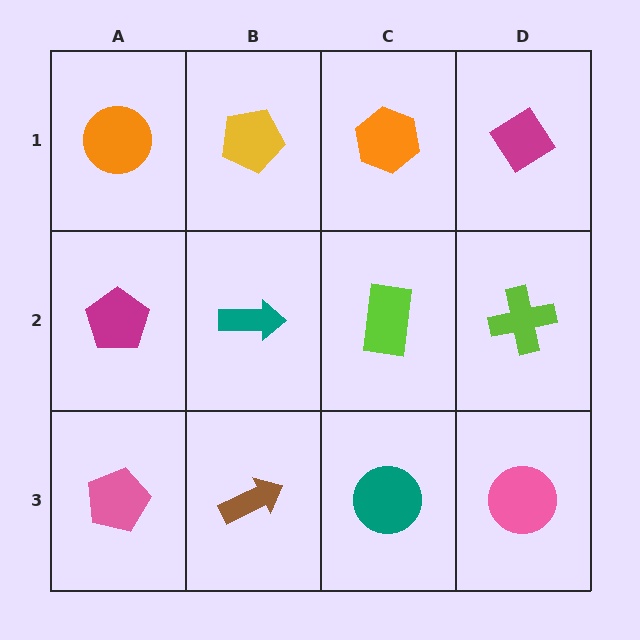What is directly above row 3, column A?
A magenta pentagon.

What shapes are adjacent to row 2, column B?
A yellow pentagon (row 1, column B), a brown arrow (row 3, column B), a magenta pentagon (row 2, column A), a lime rectangle (row 2, column C).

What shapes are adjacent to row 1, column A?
A magenta pentagon (row 2, column A), a yellow pentagon (row 1, column B).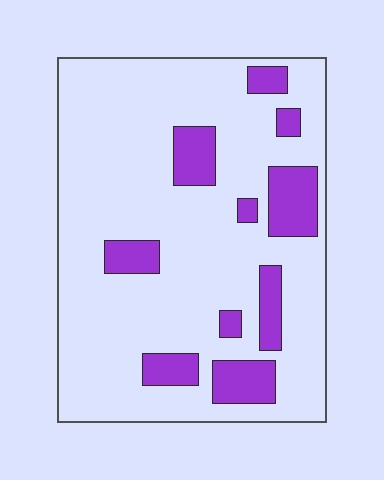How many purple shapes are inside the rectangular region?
10.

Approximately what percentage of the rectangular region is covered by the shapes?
Approximately 20%.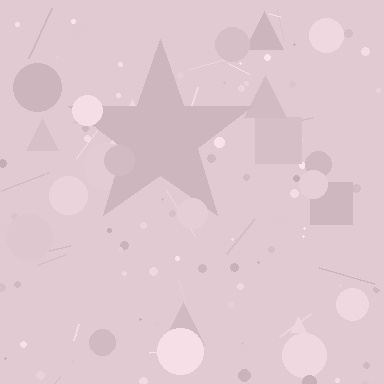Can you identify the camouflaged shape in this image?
The camouflaged shape is a star.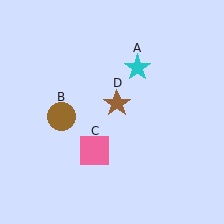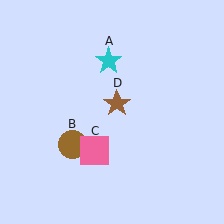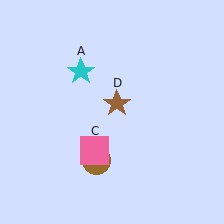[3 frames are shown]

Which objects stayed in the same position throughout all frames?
Pink square (object C) and brown star (object D) remained stationary.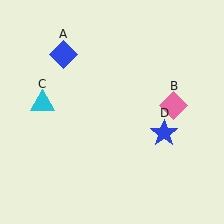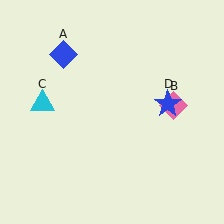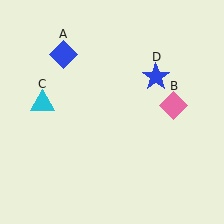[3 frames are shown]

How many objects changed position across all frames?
1 object changed position: blue star (object D).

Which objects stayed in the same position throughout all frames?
Blue diamond (object A) and pink diamond (object B) and cyan triangle (object C) remained stationary.